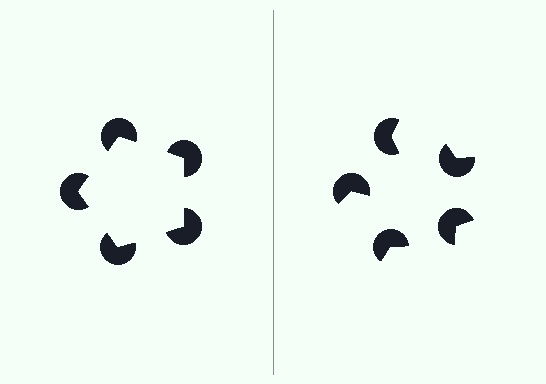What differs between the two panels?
The pac-man discs are positioned identically on both sides; only the wedge orientations differ. On the left they align to a pentagon; on the right they are misaligned.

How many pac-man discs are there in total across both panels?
10 — 5 on each side.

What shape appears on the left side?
An illusory pentagon.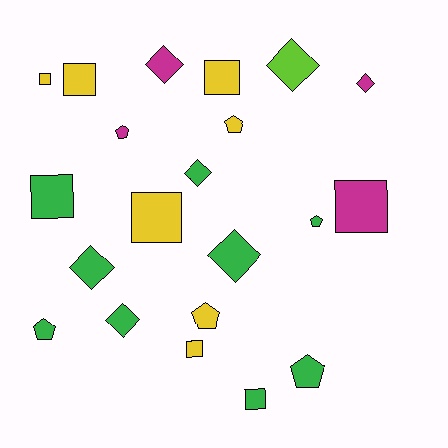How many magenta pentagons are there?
There is 1 magenta pentagon.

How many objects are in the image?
There are 21 objects.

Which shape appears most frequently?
Square, with 8 objects.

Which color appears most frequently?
Green, with 9 objects.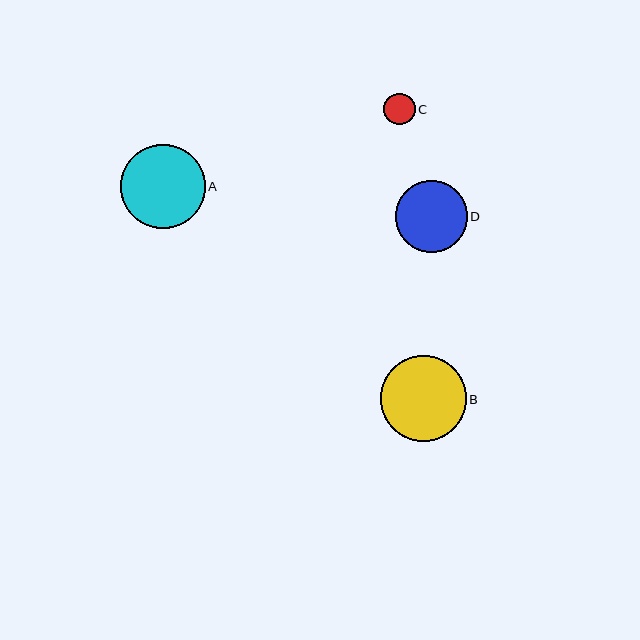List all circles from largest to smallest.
From largest to smallest: B, A, D, C.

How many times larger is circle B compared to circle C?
Circle B is approximately 2.7 times the size of circle C.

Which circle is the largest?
Circle B is the largest with a size of approximately 86 pixels.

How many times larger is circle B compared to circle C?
Circle B is approximately 2.7 times the size of circle C.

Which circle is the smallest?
Circle C is the smallest with a size of approximately 32 pixels.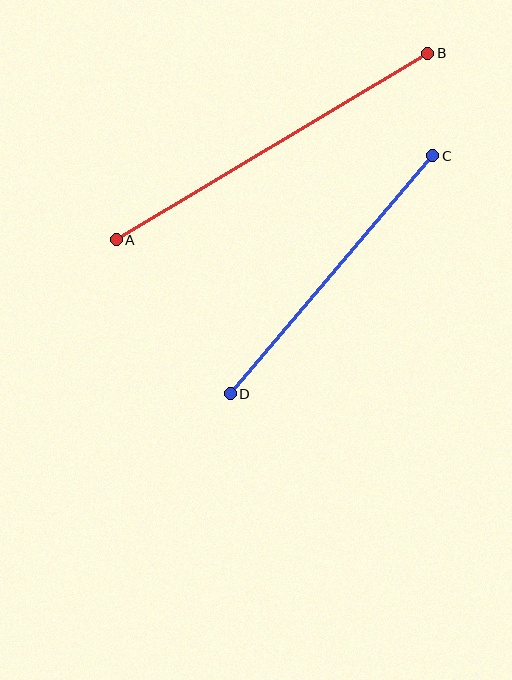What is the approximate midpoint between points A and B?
The midpoint is at approximately (272, 146) pixels.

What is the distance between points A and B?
The distance is approximately 363 pixels.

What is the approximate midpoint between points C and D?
The midpoint is at approximately (332, 275) pixels.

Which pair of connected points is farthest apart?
Points A and B are farthest apart.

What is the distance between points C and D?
The distance is approximately 313 pixels.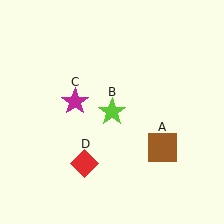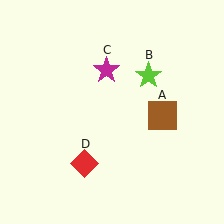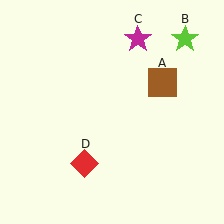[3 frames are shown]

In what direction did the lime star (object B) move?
The lime star (object B) moved up and to the right.